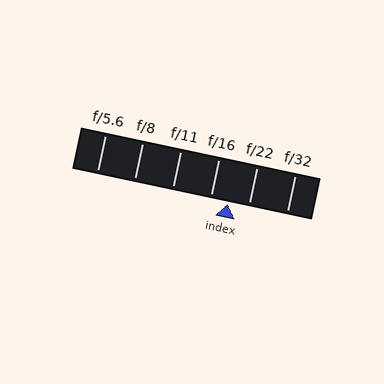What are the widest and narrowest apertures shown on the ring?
The widest aperture shown is f/5.6 and the narrowest is f/32.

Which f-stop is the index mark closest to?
The index mark is closest to f/16.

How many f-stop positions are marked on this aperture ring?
There are 6 f-stop positions marked.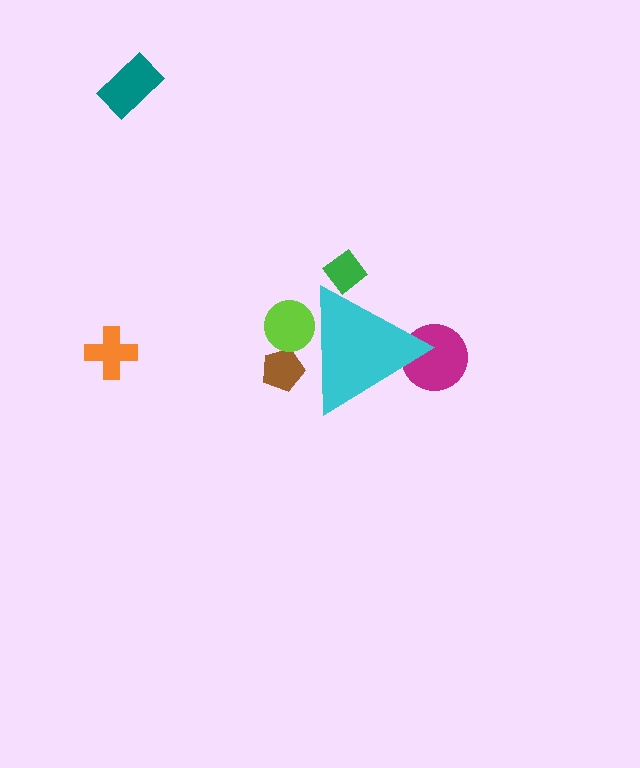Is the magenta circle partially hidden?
Yes, the magenta circle is partially hidden behind the cyan triangle.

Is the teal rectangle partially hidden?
No, the teal rectangle is fully visible.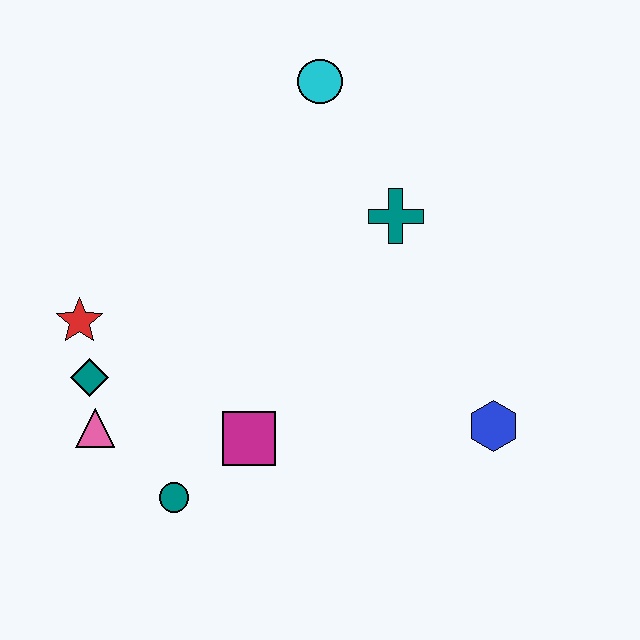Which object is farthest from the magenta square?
The cyan circle is farthest from the magenta square.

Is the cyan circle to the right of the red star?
Yes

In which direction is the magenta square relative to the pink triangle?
The magenta square is to the right of the pink triangle.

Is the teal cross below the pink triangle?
No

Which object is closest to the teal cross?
The cyan circle is closest to the teal cross.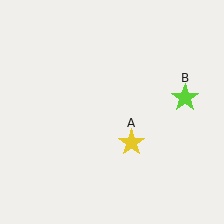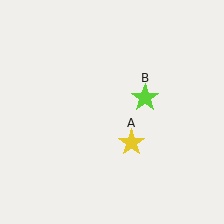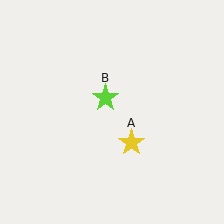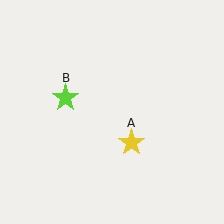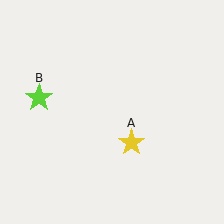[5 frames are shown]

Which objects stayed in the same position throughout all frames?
Yellow star (object A) remained stationary.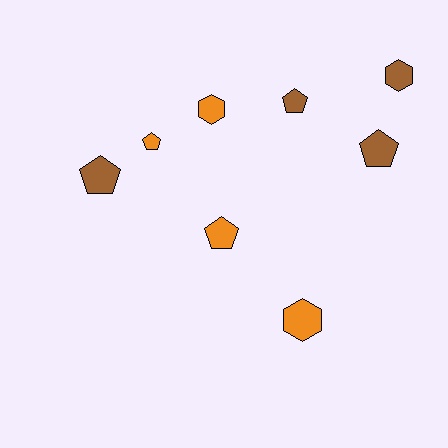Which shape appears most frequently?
Pentagon, with 5 objects.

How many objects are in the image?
There are 8 objects.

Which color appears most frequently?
Brown, with 4 objects.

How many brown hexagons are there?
There is 1 brown hexagon.